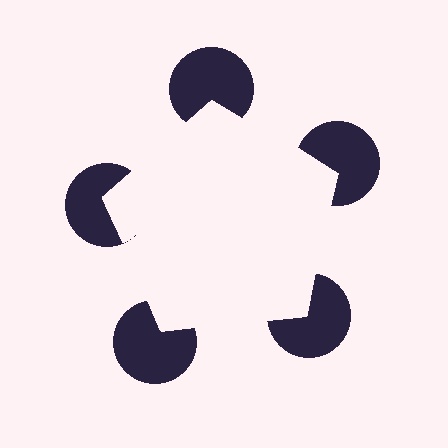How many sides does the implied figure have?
5 sides.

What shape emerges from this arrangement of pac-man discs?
An illusory pentagon — its edges are inferred from the aligned wedge cuts in the pac-man discs, not physically drawn.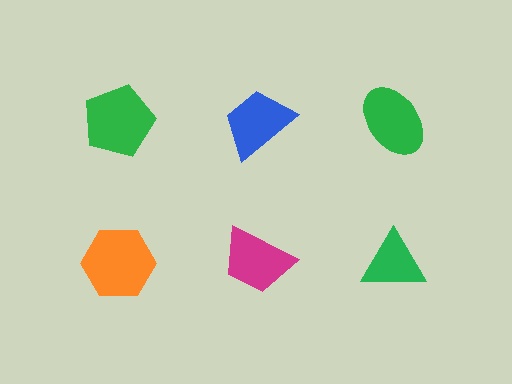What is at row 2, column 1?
An orange hexagon.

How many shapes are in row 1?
3 shapes.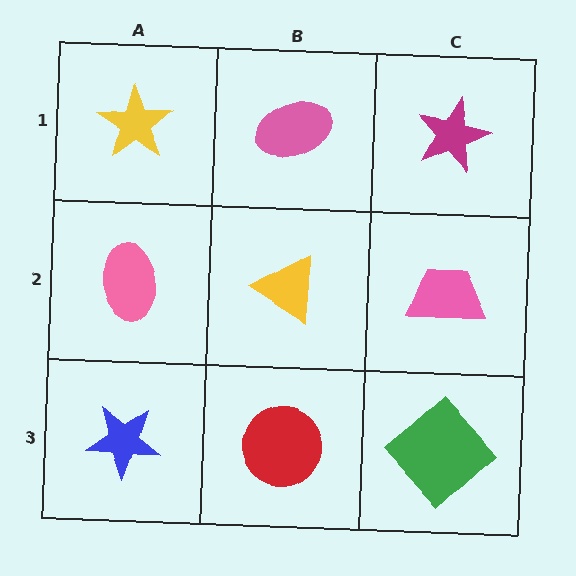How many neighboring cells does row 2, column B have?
4.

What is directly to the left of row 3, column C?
A red circle.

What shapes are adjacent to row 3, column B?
A yellow triangle (row 2, column B), a blue star (row 3, column A), a green diamond (row 3, column C).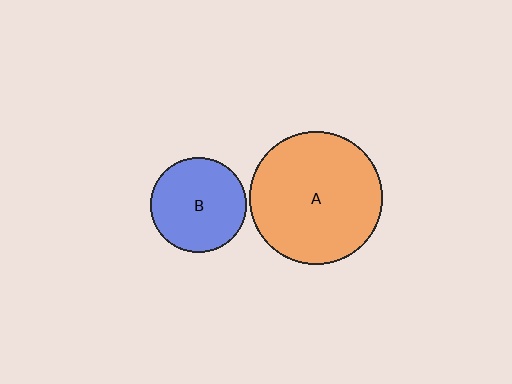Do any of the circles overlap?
No, none of the circles overlap.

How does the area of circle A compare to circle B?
Approximately 2.0 times.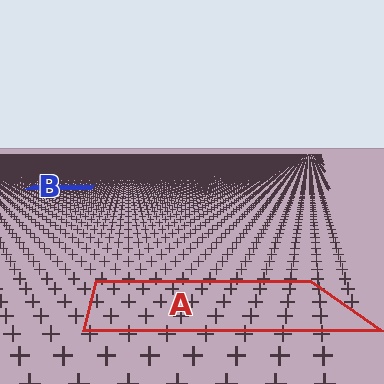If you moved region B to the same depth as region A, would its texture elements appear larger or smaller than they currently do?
They would appear larger. At a closer depth, the same texture elements are projected at a bigger on-screen size.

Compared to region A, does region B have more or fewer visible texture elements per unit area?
Region B has more texture elements per unit area — they are packed more densely because it is farther away.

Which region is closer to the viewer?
Region A is closer. The texture elements there are larger and more spread out.